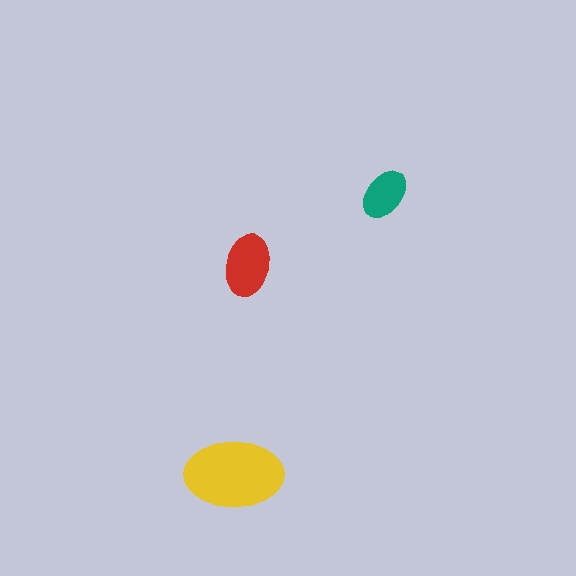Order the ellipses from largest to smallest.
the yellow one, the red one, the teal one.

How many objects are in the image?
There are 3 objects in the image.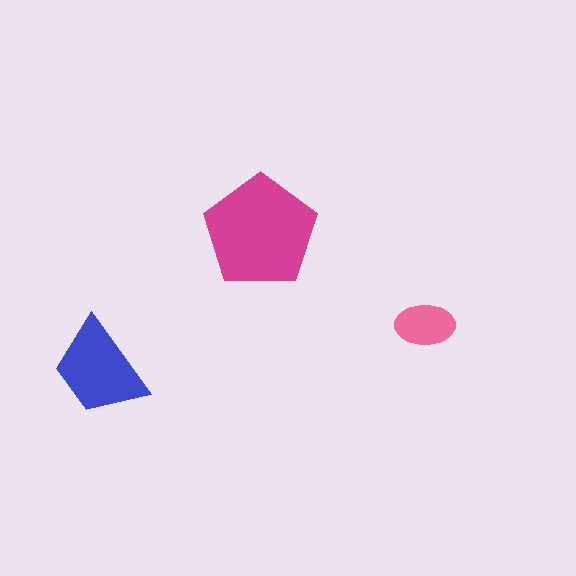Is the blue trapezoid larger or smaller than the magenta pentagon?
Smaller.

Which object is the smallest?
The pink ellipse.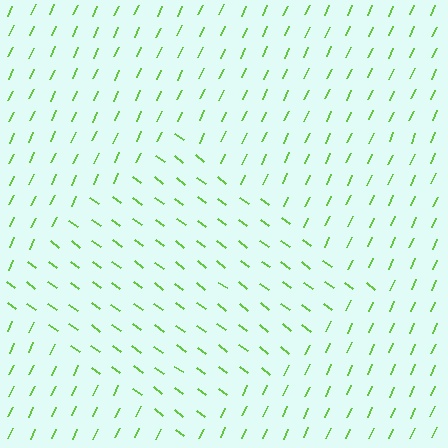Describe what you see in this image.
The image is filled with small lime line segments. A diamond region in the image has lines oriented differently from the surrounding lines, creating a visible texture boundary.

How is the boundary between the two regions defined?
The boundary is defined purely by a change in line orientation (approximately 78 degrees difference). All lines are the same color and thickness.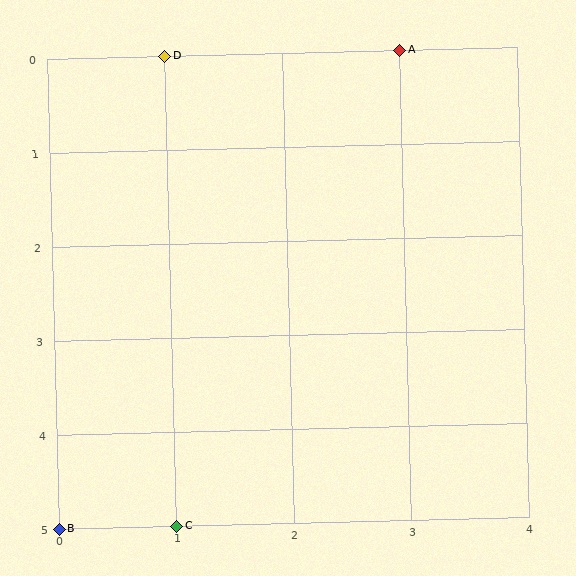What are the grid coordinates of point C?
Point C is at grid coordinates (1, 5).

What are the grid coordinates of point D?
Point D is at grid coordinates (1, 0).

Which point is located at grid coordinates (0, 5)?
Point B is at (0, 5).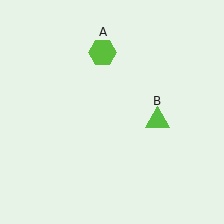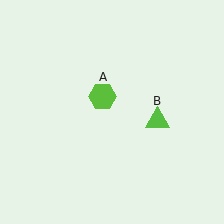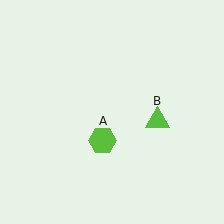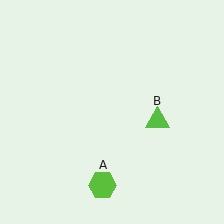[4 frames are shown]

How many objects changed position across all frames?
1 object changed position: lime hexagon (object A).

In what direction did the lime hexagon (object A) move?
The lime hexagon (object A) moved down.